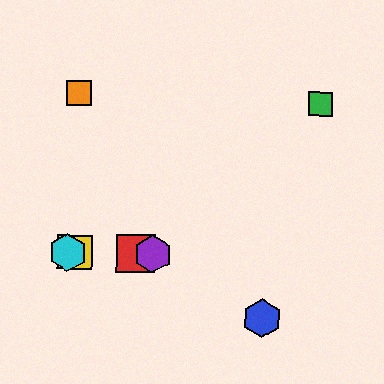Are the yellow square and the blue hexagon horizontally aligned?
No, the yellow square is at y≈252 and the blue hexagon is at y≈318.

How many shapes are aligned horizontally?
4 shapes (the red square, the yellow square, the purple hexagon, the cyan hexagon) are aligned horizontally.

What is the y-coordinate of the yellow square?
The yellow square is at y≈252.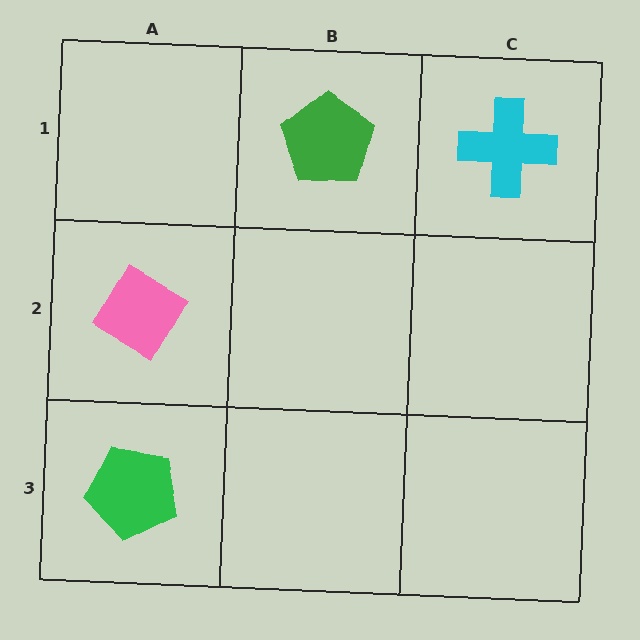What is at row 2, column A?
A pink diamond.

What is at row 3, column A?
A green pentagon.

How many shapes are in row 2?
1 shape.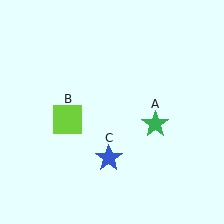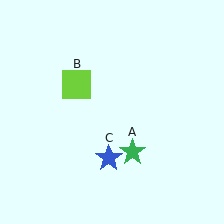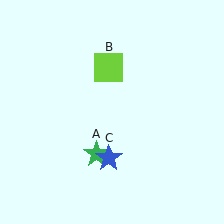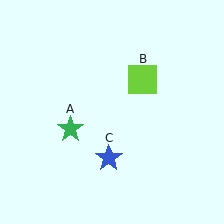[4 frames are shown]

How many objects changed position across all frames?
2 objects changed position: green star (object A), lime square (object B).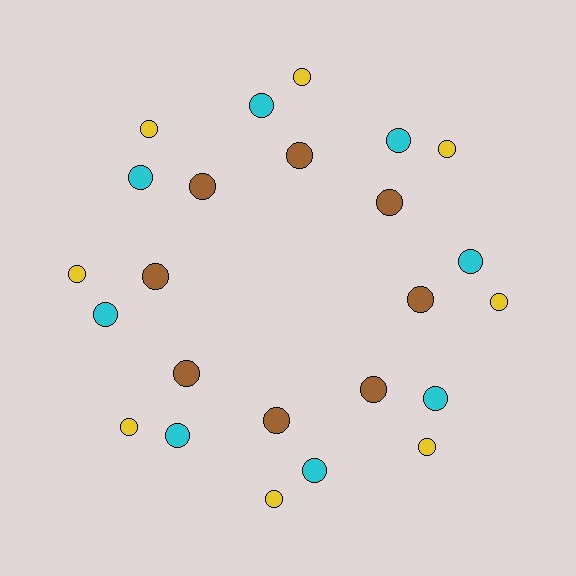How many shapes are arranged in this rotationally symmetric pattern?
There are 24 shapes, arranged in 8 groups of 3.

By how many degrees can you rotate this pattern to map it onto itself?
The pattern maps onto itself every 45 degrees of rotation.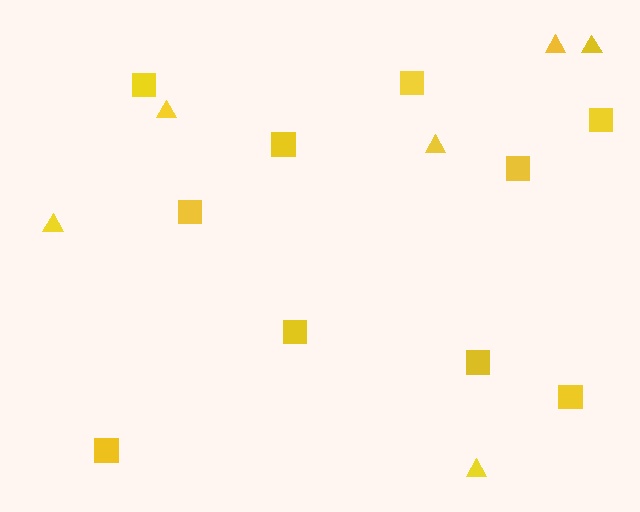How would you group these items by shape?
There are 2 groups: one group of squares (10) and one group of triangles (6).